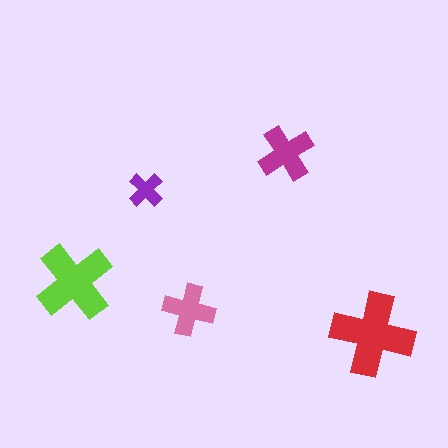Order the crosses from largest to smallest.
the red one, the lime one, the magenta one, the pink one, the purple one.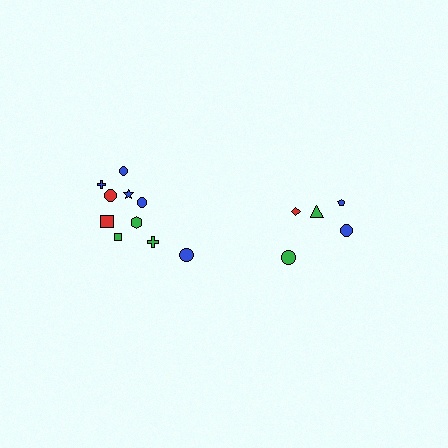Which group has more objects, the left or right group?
The left group.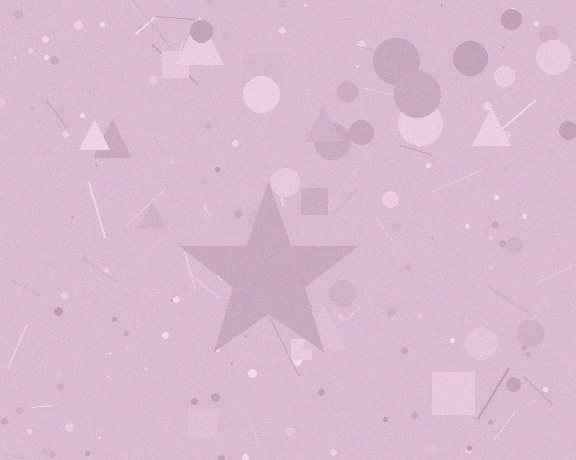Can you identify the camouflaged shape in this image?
The camouflaged shape is a star.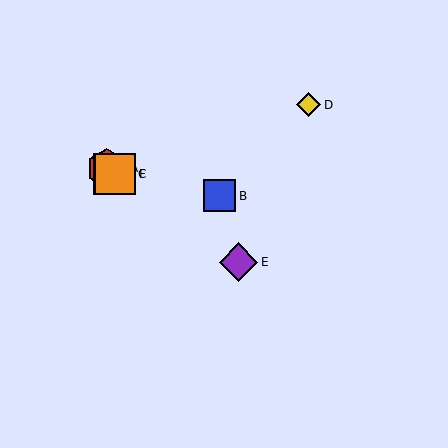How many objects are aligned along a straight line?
4 objects (A, C, E, F) are aligned along a straight line.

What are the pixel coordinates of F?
Object F is at (115, 174).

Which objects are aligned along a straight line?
Objects A, C, E, F are aligned along a straight line.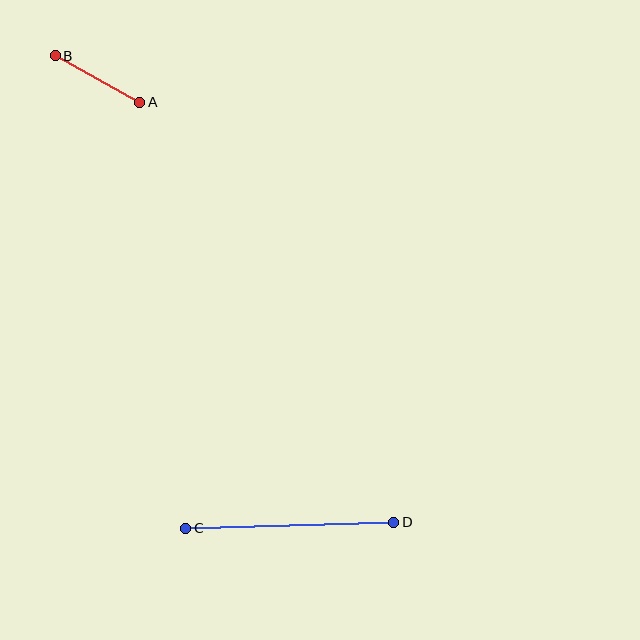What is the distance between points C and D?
The distance is approximately 208 pixels.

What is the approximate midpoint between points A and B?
The midpoint is at approximately (98, 79) pixels.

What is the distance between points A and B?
The distance is approximately 96 pixels.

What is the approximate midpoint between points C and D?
The midpoint is at approximately (290, 525) pixels.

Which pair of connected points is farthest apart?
Points C and D are farthest apart.